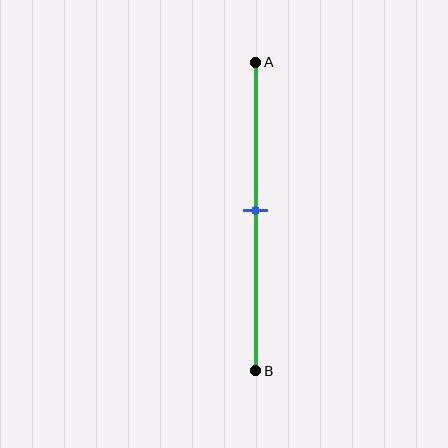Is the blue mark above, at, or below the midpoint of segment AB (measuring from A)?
The blue mark is approximately at the midpoint of segment AB.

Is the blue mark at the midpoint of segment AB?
Yes, the mark is approximately at the midpoint.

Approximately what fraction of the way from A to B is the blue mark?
The blue mark is approximately 50% of the way from A to B.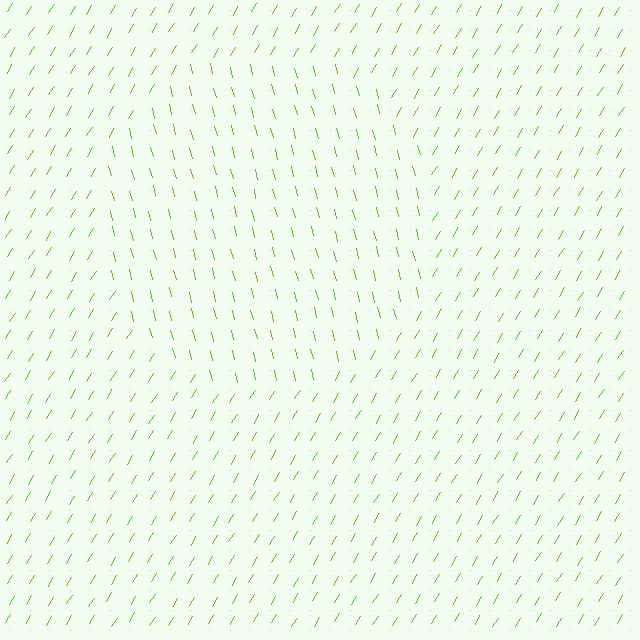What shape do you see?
I see a circle.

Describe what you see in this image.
The image is filled with small lime line segments. A circle region in the image has lines oriented differently from the surrounding lines, creating a visible texture boundary.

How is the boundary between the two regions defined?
The boundary is defined purely by a change in line orientation (approximately 45 degrees difference). All lines are the same color and thickness.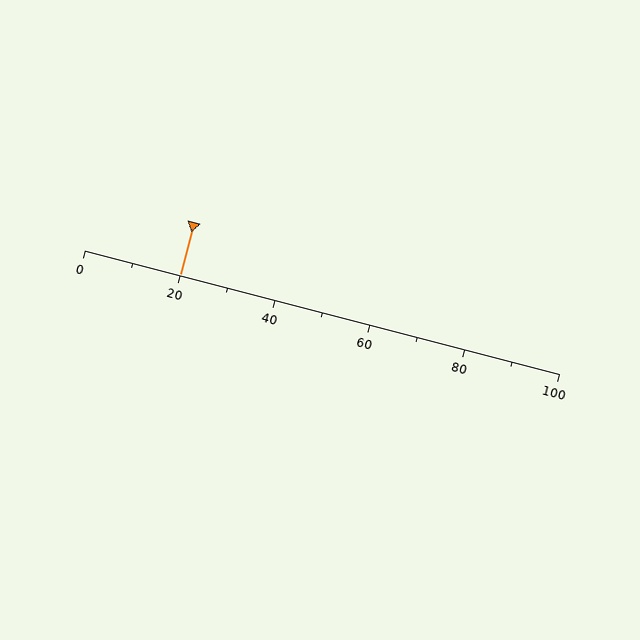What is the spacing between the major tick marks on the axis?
The major ticks are spaced 20 apart.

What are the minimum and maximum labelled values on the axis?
The axis runs from 0 to 100.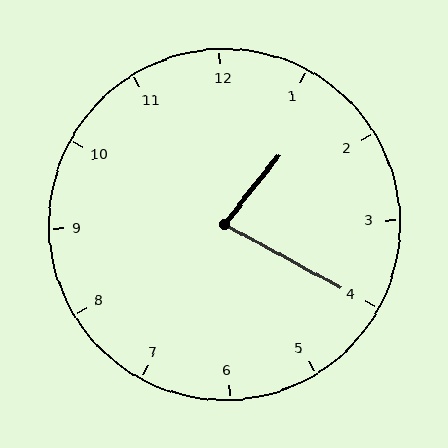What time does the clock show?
1:20.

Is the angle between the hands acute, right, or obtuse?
It is acute.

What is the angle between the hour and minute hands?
Approximately 80 degrees.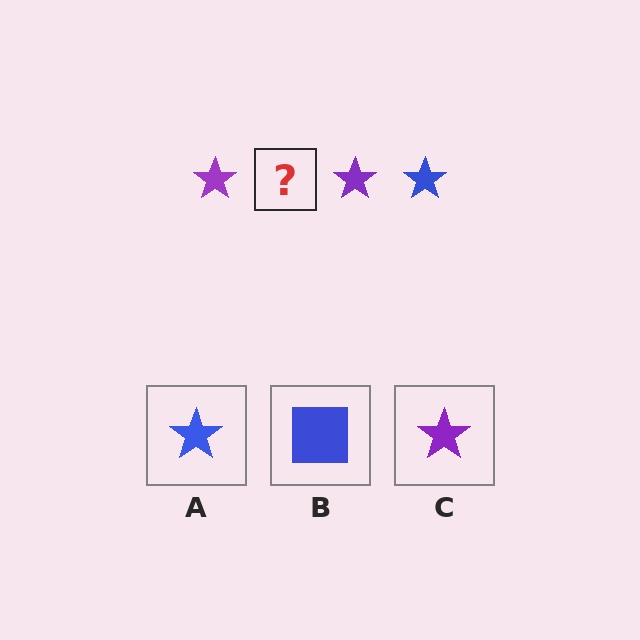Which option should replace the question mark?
Option A.